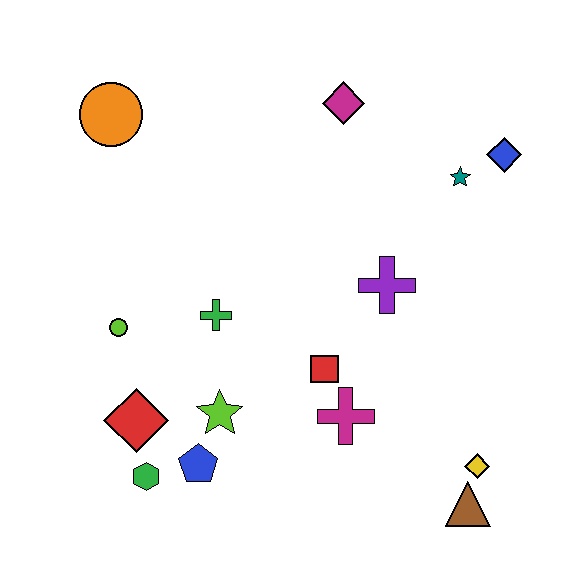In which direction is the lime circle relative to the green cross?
The lime circle is to the left of the green cross.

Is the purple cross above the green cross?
Yes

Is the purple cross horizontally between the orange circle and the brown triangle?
Yes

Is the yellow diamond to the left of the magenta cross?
No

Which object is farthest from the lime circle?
The blue diamond is farthest from the lime circle.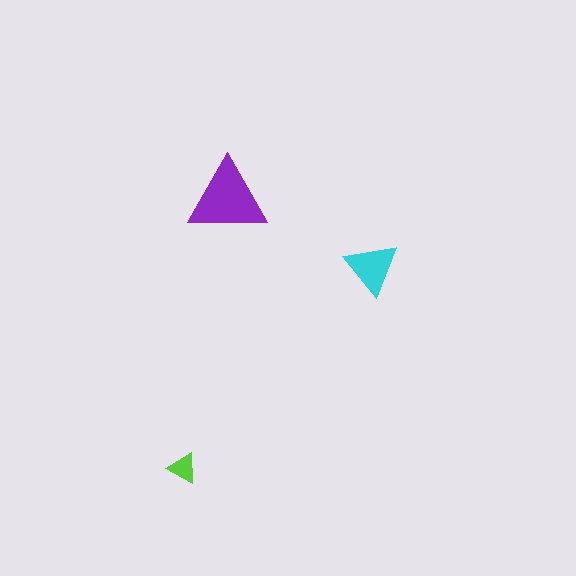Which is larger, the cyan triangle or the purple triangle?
The purple one.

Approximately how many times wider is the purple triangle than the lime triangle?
About 2.5 times wider.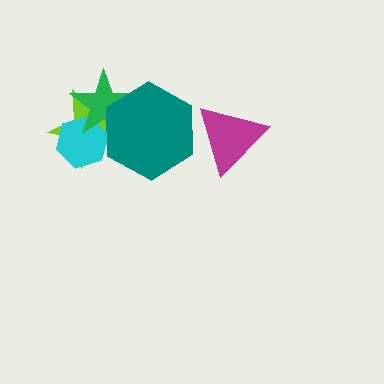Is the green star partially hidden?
Yes, it is partially covered by another shape.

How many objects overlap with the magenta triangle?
1 object overlaps with the magenta triangle.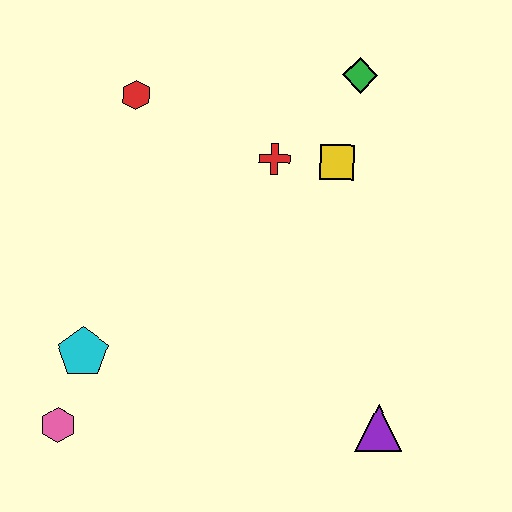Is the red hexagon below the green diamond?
Yes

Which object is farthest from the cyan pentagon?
The green diamond is farthest from the cyan pentagon.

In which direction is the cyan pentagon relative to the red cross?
The cyan pentagon is below the red cross.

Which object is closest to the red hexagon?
The red cross is closest to the red hexagon.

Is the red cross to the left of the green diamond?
Yes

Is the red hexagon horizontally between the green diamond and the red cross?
No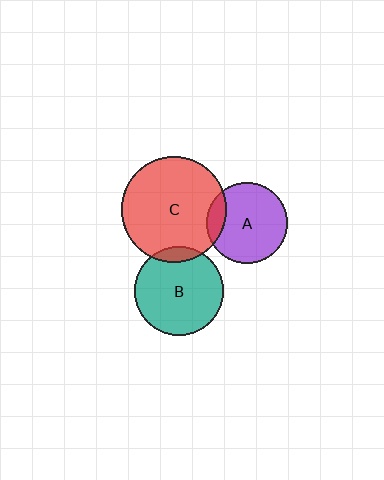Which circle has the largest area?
Circle C (red).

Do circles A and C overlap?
Yes.